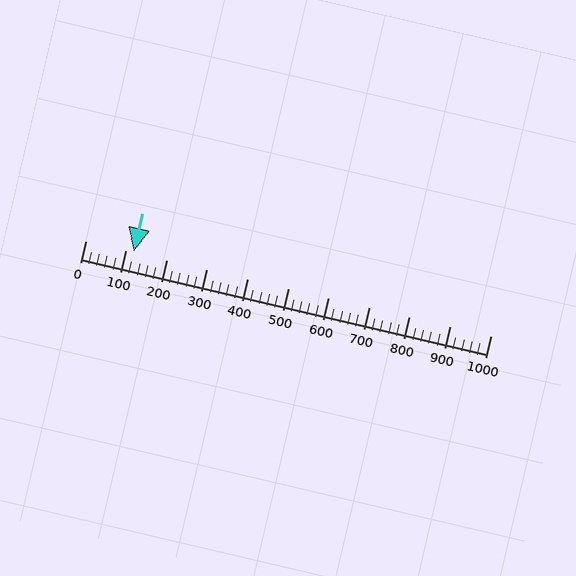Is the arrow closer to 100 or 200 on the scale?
The arrow is closer to 100.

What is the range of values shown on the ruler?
The ruler shows values from 0 to 1000.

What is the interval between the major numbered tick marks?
The major tick marks are spaced 100 units apart.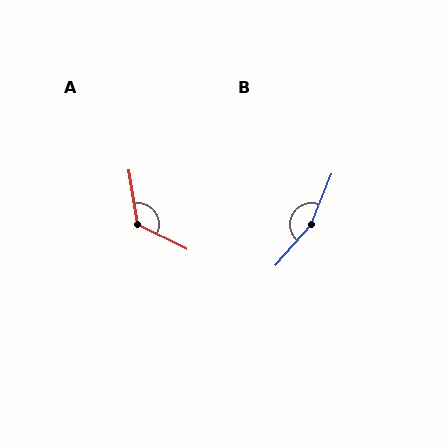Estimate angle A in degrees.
Approximately 126 degrees.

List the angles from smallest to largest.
A (126°), B (161°).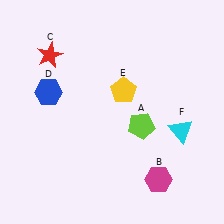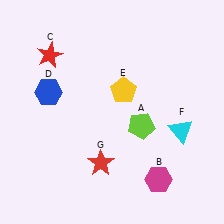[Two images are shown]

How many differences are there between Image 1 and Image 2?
There is 1 difference between the two images.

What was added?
A red star (G) was added in Image 2.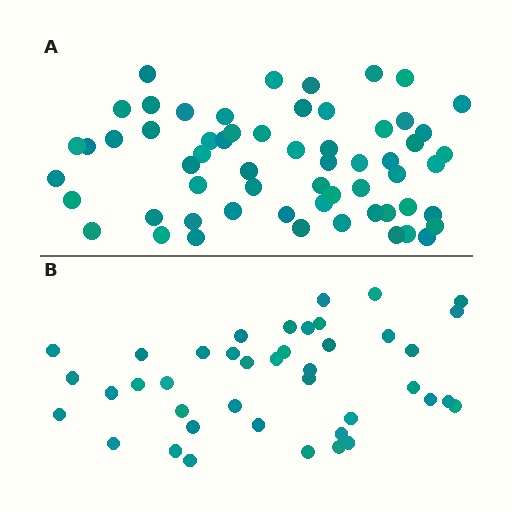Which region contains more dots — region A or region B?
Region A (the top region) has more dots.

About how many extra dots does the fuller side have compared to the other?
Region A has approximately 20 more dots than region B.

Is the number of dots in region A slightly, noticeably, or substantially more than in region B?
Region A has substantially more. The ratio is roughly 1.5 to 1.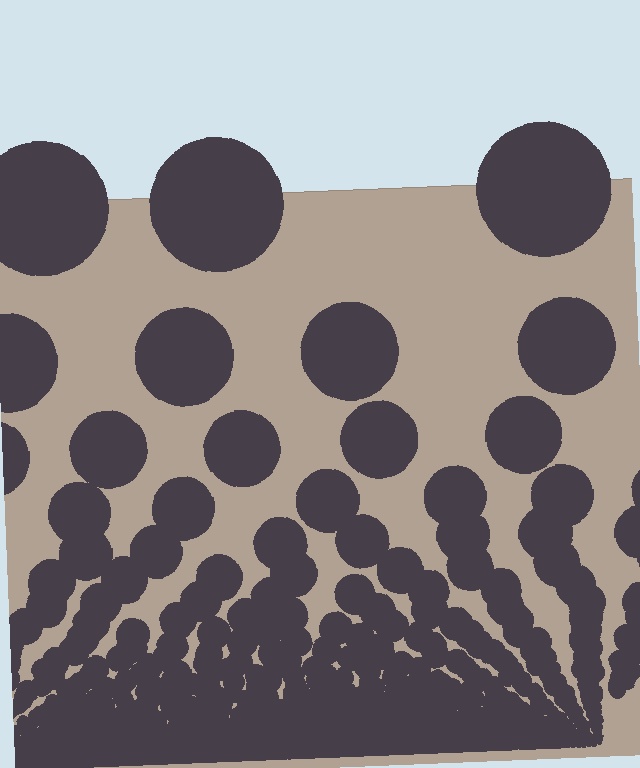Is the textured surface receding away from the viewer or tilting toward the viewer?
The surface appears to tilt toward the viewer. Texture elements get larger and sparser toward the top.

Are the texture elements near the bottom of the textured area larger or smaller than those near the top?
Smaller. The gradient is inverted — elements near the bottom are smaller and denser.